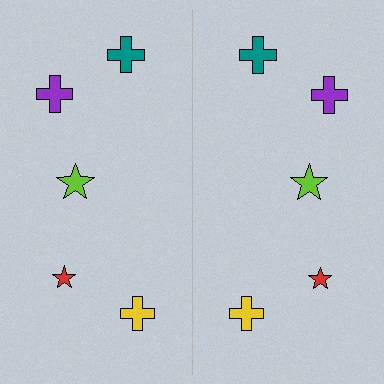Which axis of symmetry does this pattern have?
The pattern has a vertical axis of symmetry running through the center of the image.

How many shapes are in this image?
There are 10 shapes in this image.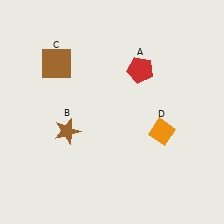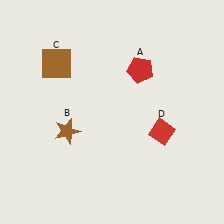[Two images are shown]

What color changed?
The diamond (D) changed from orange in Image 1 to red in Image 2.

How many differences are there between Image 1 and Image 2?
There is 1 difference between the two images.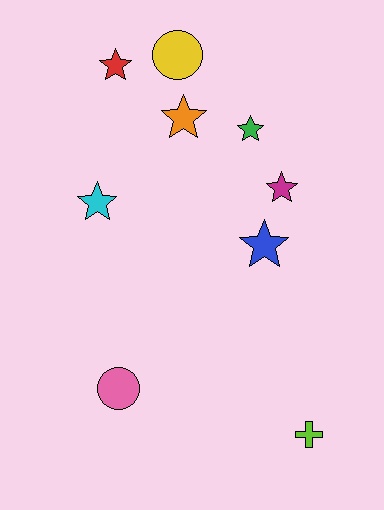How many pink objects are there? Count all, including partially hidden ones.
There is 1 pink object.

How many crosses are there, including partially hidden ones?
There is 1 cross.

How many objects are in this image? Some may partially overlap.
There are 9 objects.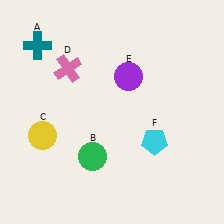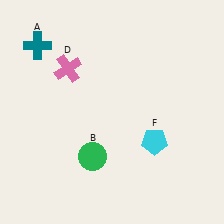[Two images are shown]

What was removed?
The purple circle (E), the yellow circle (C) were removed in Image 2.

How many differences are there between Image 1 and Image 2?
There are 2 differences between the two images.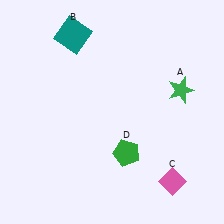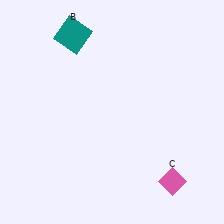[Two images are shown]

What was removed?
The green star (A), the green pentagon (D) were removed in Image 2.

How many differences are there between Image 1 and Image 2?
There are 2 differences between the two images.